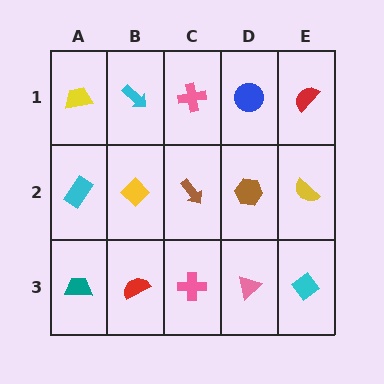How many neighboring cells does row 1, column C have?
3.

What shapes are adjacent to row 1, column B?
A yellow diamond (row 2, column B), a yellow trapezoid (row 1, column A), a pink cross (row 1, column C).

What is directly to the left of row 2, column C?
A yellow diamond.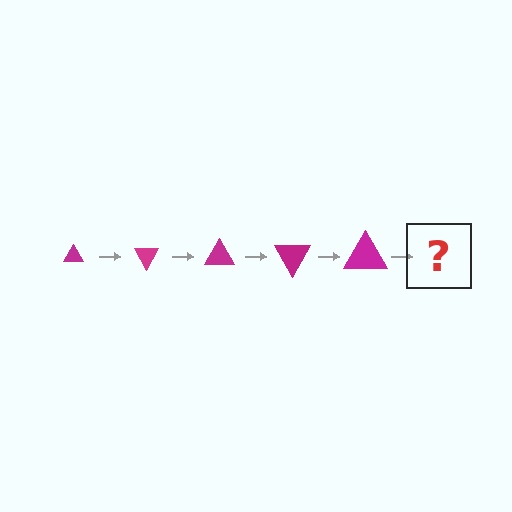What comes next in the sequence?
The next element should be a triangle, larger than the previous one and rotated 300 degrees from the start.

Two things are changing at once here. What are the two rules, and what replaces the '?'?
The two rules are that the triangle grows larger each step and it rotates 60 degrees each step. The '?' should be a triangle, larger than the previous one and rotated 300 degrees from the start.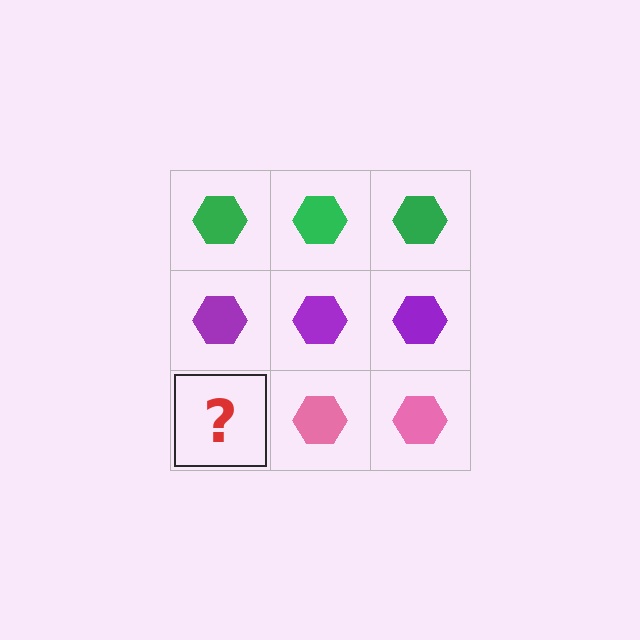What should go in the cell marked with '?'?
The missing cell should contain a pink hexagon.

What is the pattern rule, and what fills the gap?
The rule is that each row has a consistent color. The gap should be filled with a pink hexagon.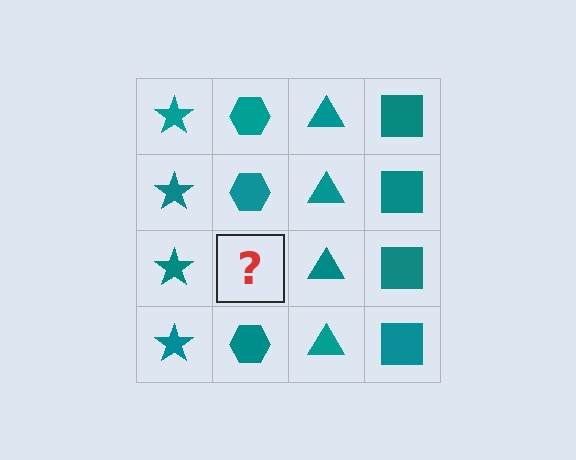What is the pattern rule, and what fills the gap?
The rule is that each column has a consistent shape. The gap should be filled with a teal hexagon.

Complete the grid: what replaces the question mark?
The question mark should be replaced with a teal hexagon.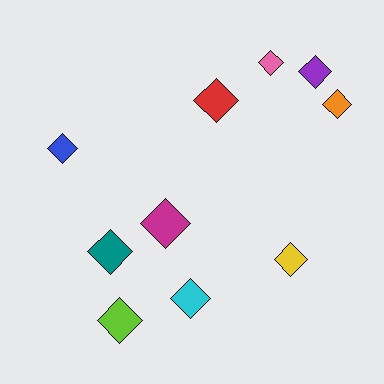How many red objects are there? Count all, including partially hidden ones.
There is 1 red object.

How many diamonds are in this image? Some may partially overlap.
There are 10 diamonds.